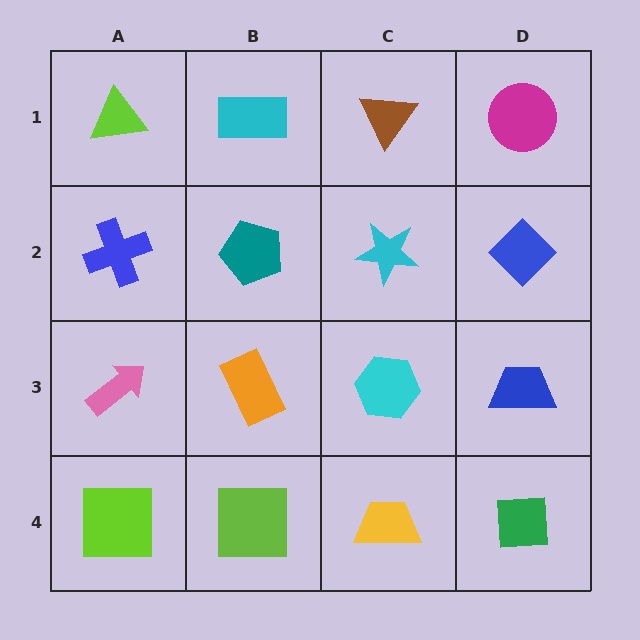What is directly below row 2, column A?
A pink arrow.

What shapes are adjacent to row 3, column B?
A teal pentagon (row 2, column B), a lime square (row 4, column B), a pink arrow (row 3, column A), a cyan hexagon (row 3, column C).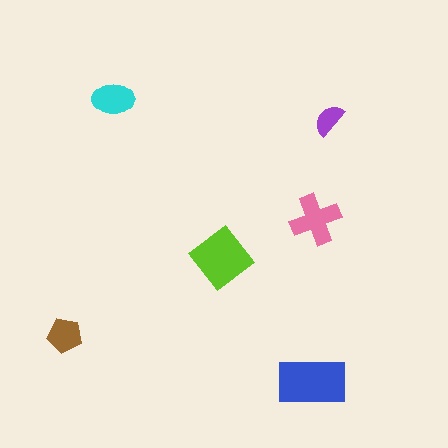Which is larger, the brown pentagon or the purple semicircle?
The brown pentagon.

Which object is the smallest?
The purple semicircle.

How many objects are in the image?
There are 6 objects in the image.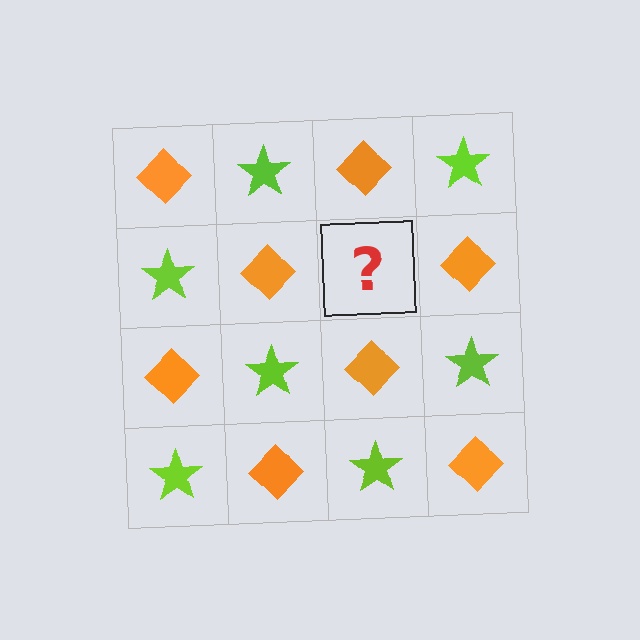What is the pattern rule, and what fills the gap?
The rule is that it alternates orange diamond and lime star in a checkerboard pattern. The gap should be filled with a lime star.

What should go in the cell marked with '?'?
The missing cell should contain a lime star.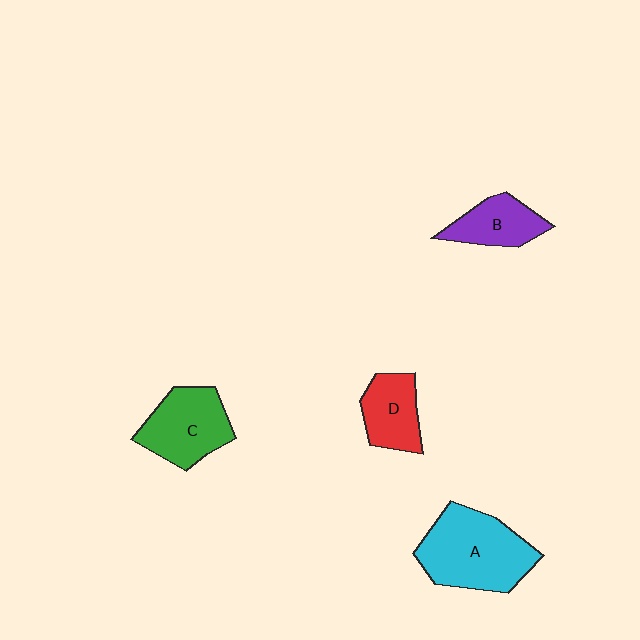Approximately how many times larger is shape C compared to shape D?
Approximately 1.4 times.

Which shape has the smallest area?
Shape B (purple).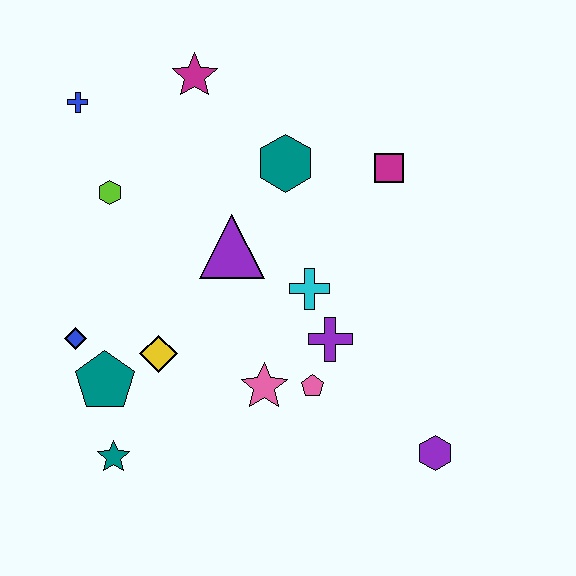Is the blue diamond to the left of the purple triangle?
Yes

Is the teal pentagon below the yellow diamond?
Yes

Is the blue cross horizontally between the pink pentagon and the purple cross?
No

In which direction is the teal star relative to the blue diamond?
The teal star is below the blue diamond.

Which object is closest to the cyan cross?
The purple cross is closest to the cyan cross.